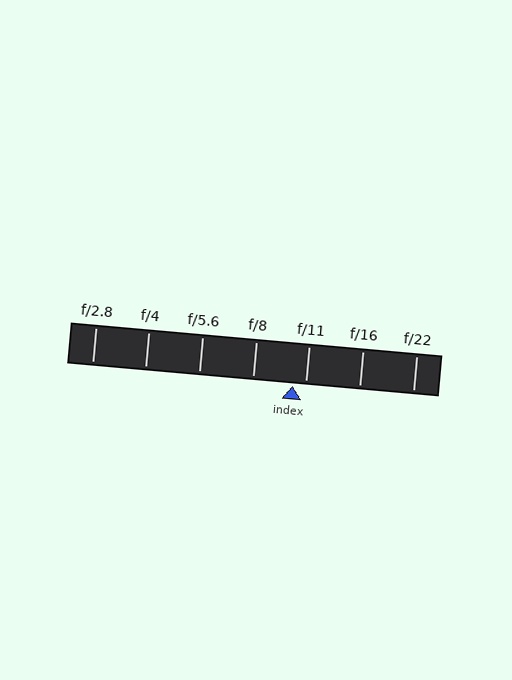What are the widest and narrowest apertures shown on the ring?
The widest aperture shown is f/2.8 and the narrowest is f/22.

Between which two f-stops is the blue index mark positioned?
The index mark is between f/8 and f/11.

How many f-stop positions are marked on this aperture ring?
There are 7 f-stop positions marked.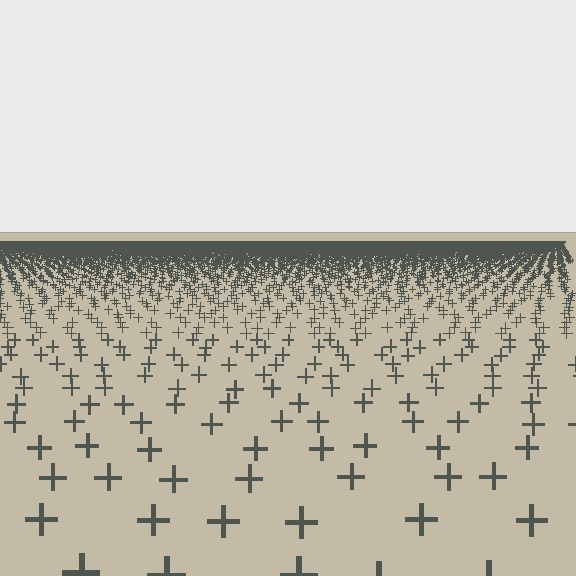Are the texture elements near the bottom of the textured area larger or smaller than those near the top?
Larger. Near the bottom, elements are closer to the viewer and appear at a bigger on-screen size.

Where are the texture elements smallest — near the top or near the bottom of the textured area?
Near the top.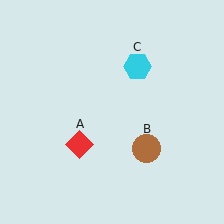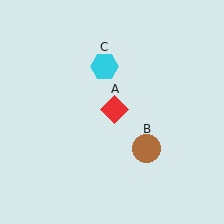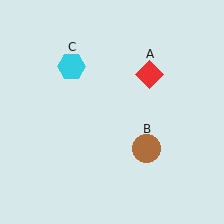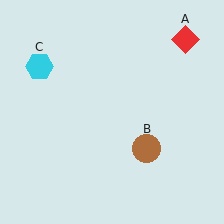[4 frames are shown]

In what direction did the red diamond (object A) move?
The red diamond (object A) moved up and to the right.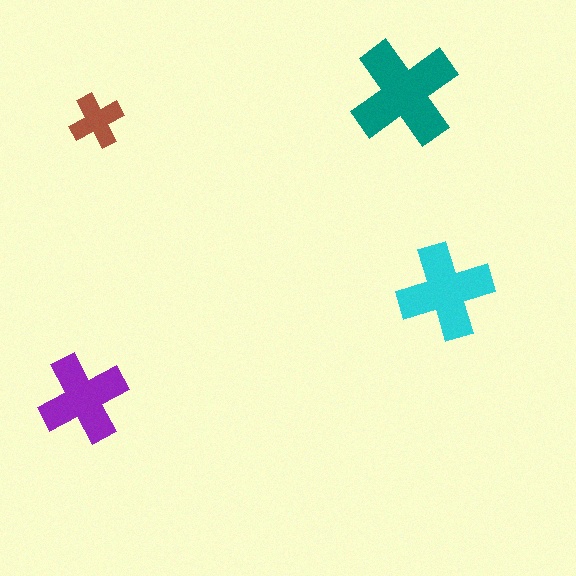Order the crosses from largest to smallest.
the teal one, the cyan one, the purple one, the brown one.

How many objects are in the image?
There are 4 objects in the image.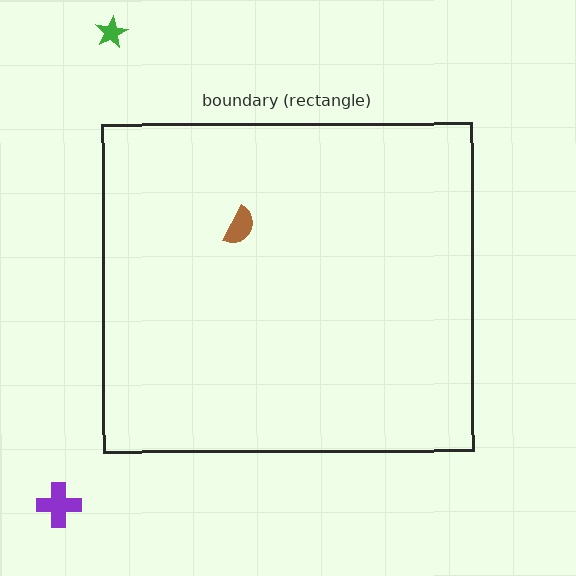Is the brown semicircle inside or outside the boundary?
Inside.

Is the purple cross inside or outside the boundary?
Outside.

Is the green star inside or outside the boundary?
Outside.